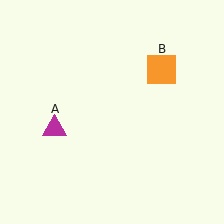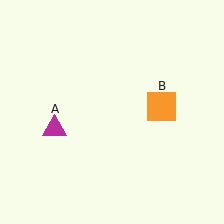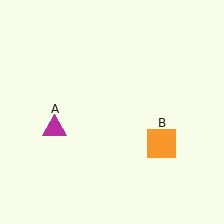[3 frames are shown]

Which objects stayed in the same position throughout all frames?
Magenta triangle (object A) remained stationary.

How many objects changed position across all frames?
1 object changed position: orange square (object B).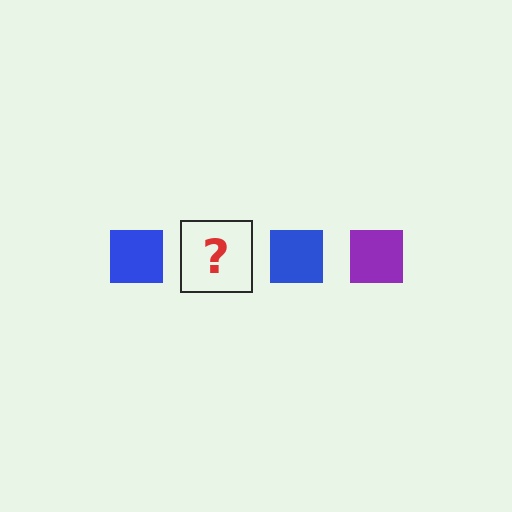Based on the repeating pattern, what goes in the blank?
The blank should be a purple square.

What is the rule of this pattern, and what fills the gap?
The rule is that the pattern cycles through blue, purple squares. The gap should be filled with a purple square.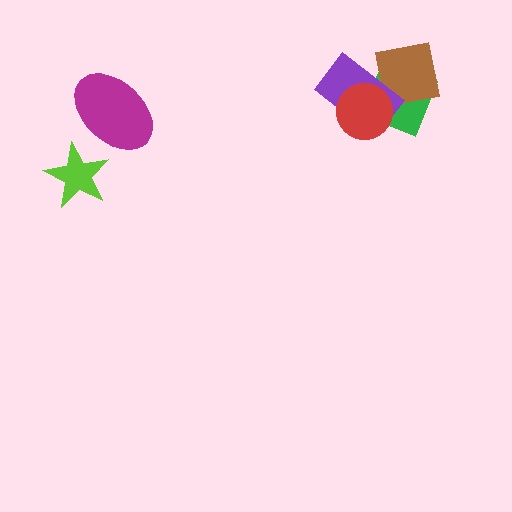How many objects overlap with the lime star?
0 objects overlap with the lime star.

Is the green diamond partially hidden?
Yes, it is partially covered by another shape.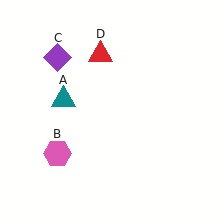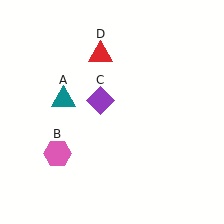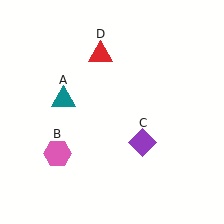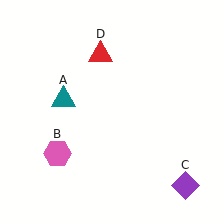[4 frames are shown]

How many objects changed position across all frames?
1 object changed position: purple diamond (object C).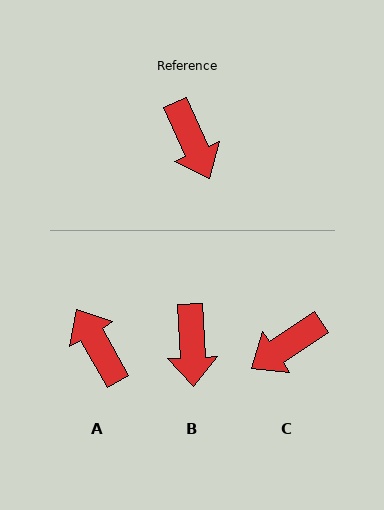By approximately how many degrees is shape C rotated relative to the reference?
Approximately 81 degrees clockwise.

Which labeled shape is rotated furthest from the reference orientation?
A, about 175 degrees away.